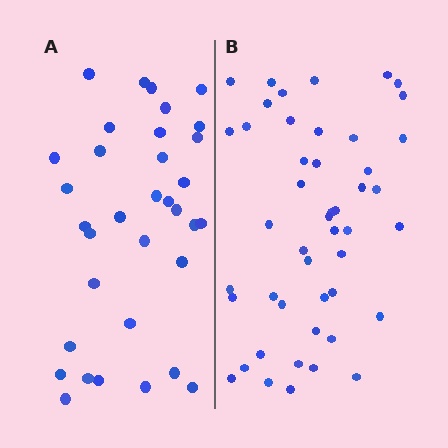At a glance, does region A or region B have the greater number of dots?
Region B (the right region) has more dots.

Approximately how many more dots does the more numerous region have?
Region B has approximately 15 more dots than region A.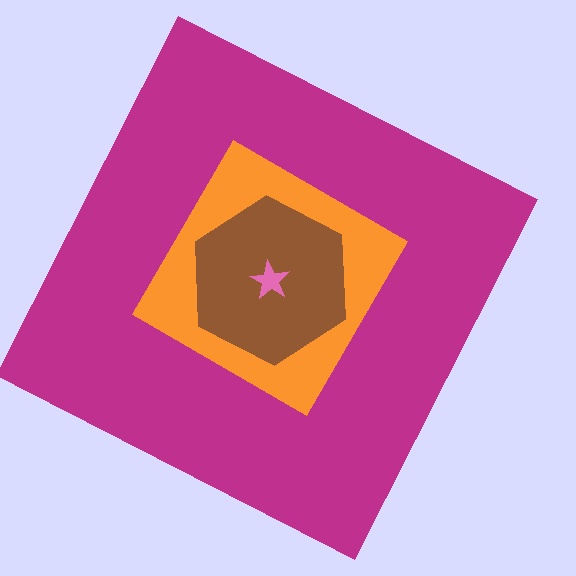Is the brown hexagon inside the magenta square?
Yes.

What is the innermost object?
The pink star.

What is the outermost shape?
The magenta square.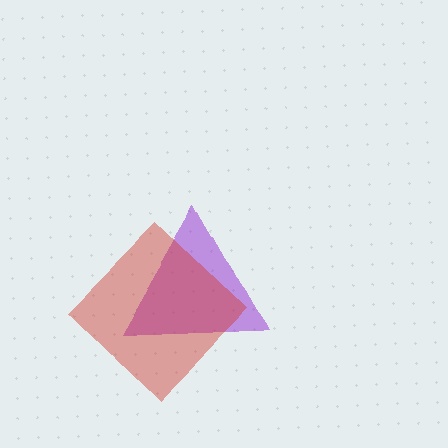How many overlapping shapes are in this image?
There are 2 overlapping shapes in the image.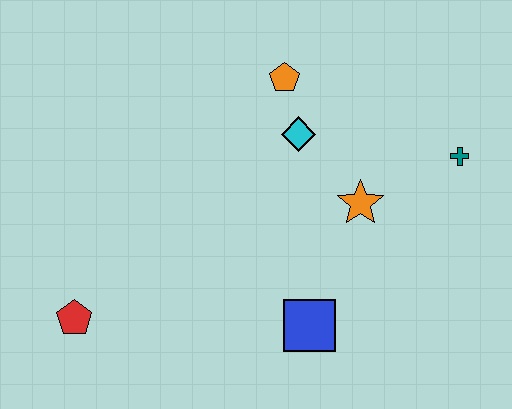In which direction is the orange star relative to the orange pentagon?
The orange star is below the orange pentagon.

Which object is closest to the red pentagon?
The blue square is closest to the red pentagon.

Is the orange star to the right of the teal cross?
No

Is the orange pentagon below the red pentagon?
No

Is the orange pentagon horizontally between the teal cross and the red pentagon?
Yes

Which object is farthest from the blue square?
The orange pentagon is farthest from the blue square.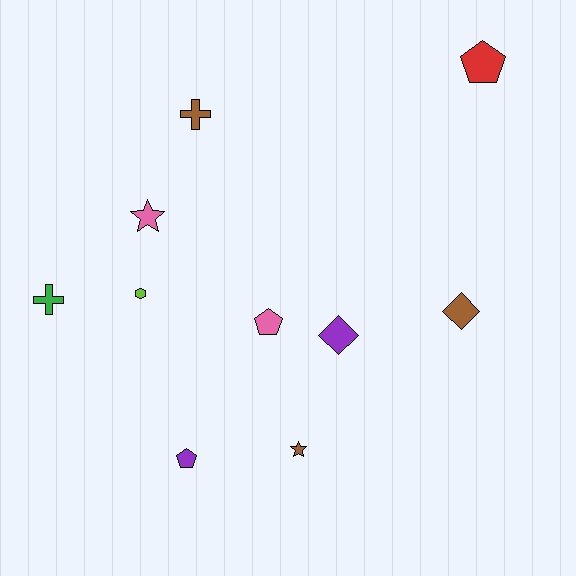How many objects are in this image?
There are 10 objects.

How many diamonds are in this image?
There are 2 diamonds.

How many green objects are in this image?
There is 1 green object.